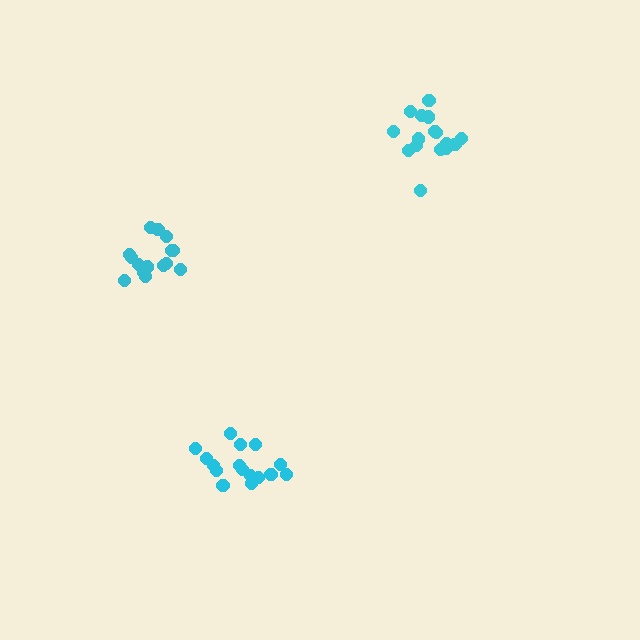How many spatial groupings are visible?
There are 3 spatial groupings.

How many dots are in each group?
Group 1: 16 dots, Group 2: 17 dots, Group 3: 16 dots (49 total).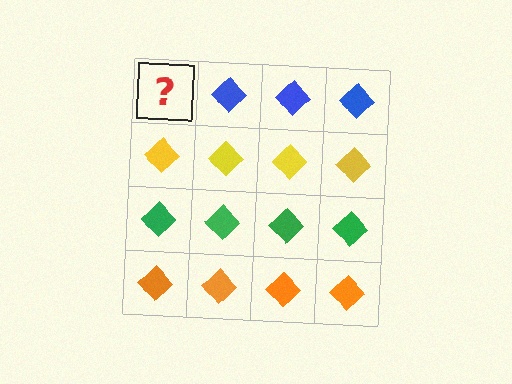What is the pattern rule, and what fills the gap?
The rule is that each row has a consistent color. The gap should be filled with a blue diamond.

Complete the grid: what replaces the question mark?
The question mark should be replaced with a blue diamond.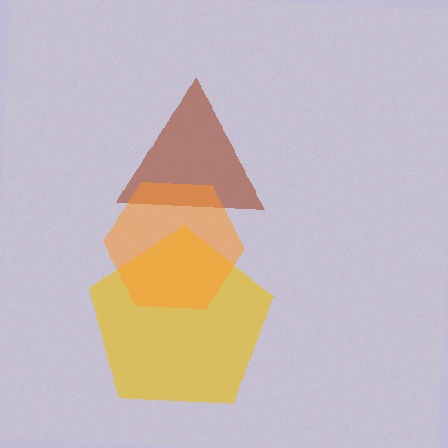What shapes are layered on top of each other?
The layered shapes are: a brown triangle, a yellow pentagon, an orange hexagon.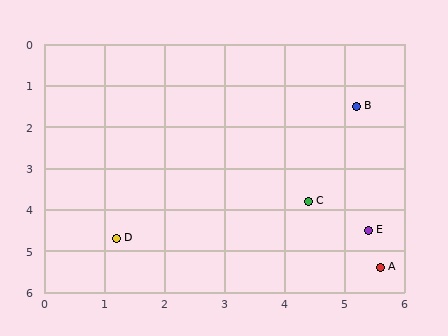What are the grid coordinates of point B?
Point B is at approximately (5.2, 1.5).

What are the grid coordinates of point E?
Point E is at approximately (5.4, 4.5).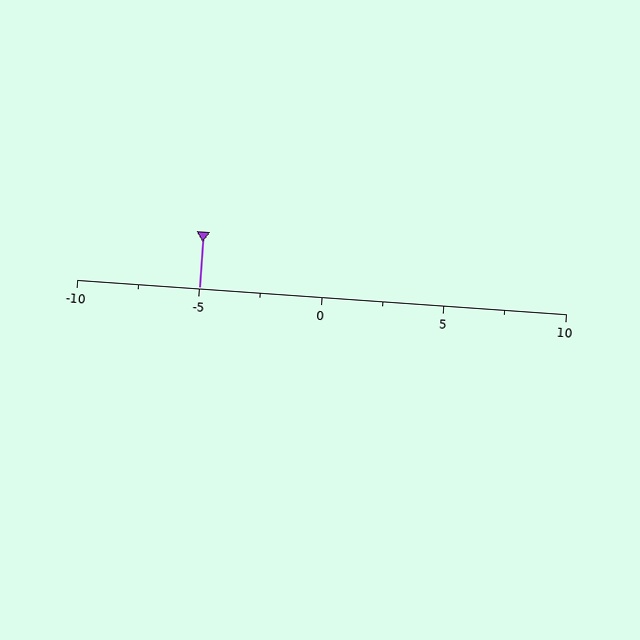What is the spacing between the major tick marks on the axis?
The major ticks are spaced 5 apart.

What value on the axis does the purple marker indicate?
The marker indicates approximately -5.